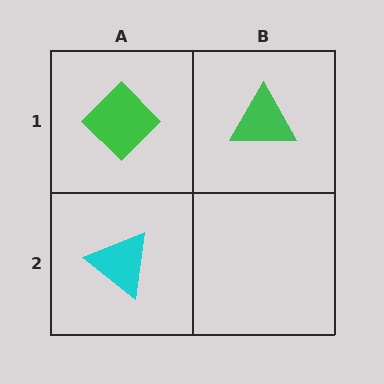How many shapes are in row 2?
1 shape.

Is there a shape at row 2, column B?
No, that cell is empty.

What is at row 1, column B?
A green triangle.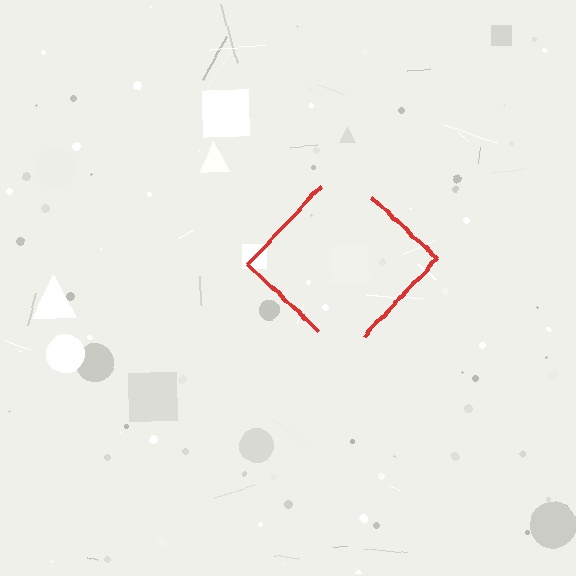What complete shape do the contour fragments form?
The contour fragments form a diamond.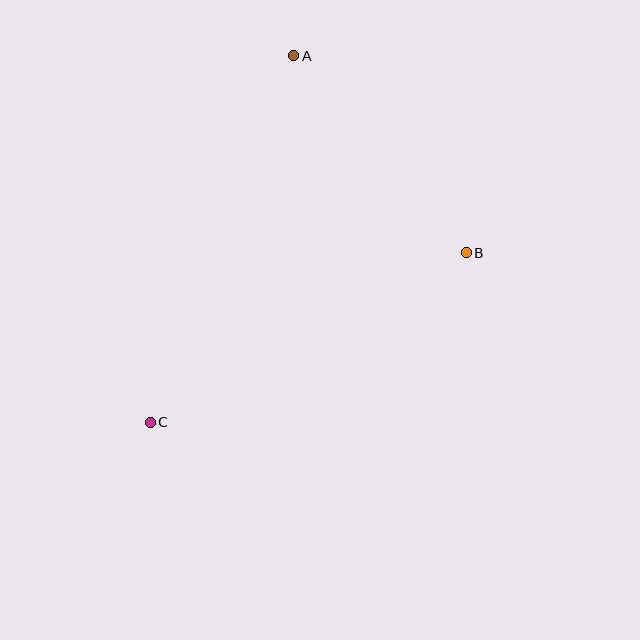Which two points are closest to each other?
Points A and B are closest to each other.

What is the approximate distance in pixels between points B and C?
The distance between B and C is approximately 359 pixels.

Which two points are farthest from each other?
Points A and C are farthest from each other.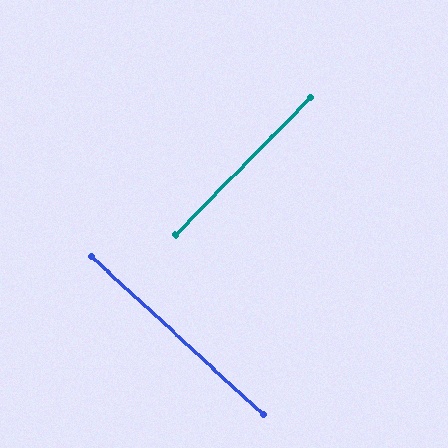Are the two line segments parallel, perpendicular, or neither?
Perpendicular — they meet at approximately 88°.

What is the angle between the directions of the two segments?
Approximately 88 degrees.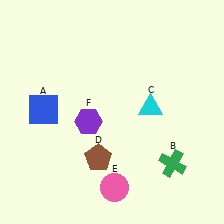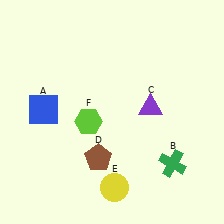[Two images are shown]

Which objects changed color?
C changed from cyan to purple. E changed from pink to yellow. F changed from purple to lime.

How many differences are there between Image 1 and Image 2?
There are 3 differences between the two images.